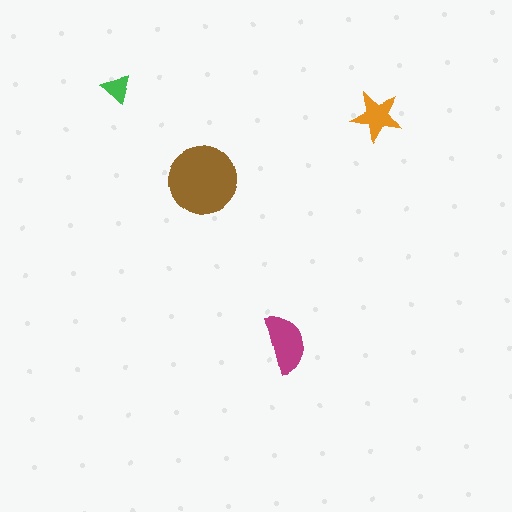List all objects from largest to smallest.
The brown circle, the magenta semicircle, the orange star, the green triangle.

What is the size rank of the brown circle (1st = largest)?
1st.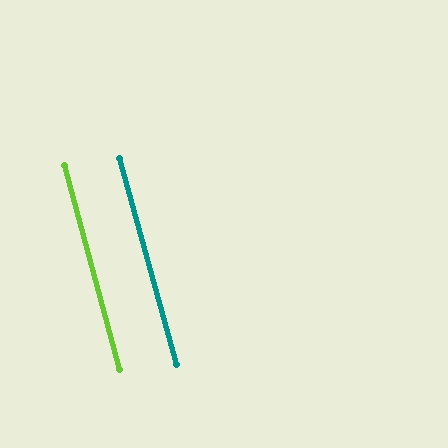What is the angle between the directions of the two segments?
Approximately 0 degrees.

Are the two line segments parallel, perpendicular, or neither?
Parallel — their directions differ by only 0.4°.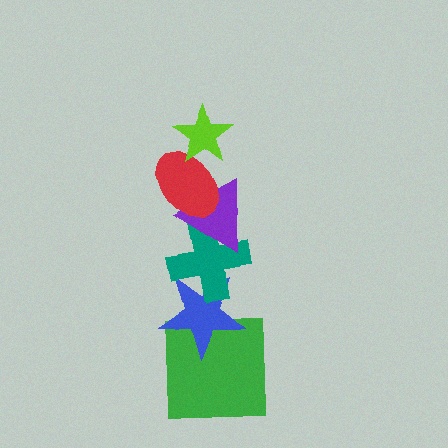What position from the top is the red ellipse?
The red ellipse is 2nd from the top.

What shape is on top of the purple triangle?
The red ellipse is on top of the purple triangle.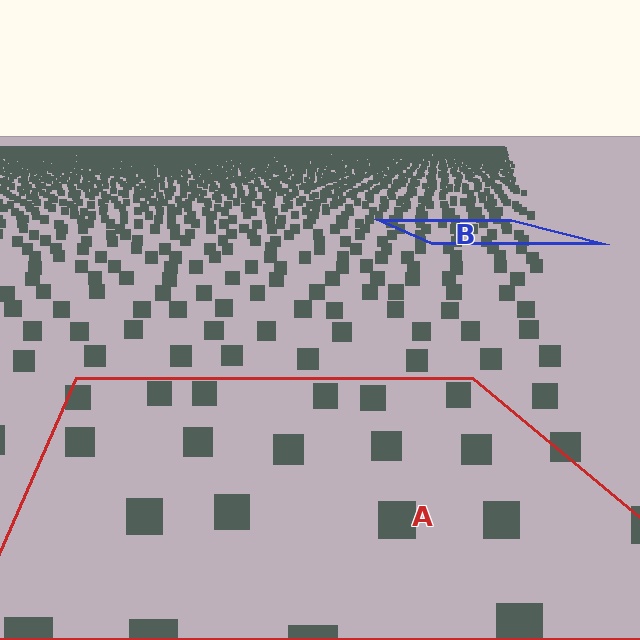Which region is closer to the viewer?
Region A is closer. The texture elements there are larger and more spread out.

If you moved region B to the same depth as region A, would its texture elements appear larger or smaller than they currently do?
They would appear larger. At a closer depth, the same texture elements are projected at a bigger on-screen size.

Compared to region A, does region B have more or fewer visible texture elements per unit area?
Region B has more texture elements per unit area — they are packed more densely because it is farther away.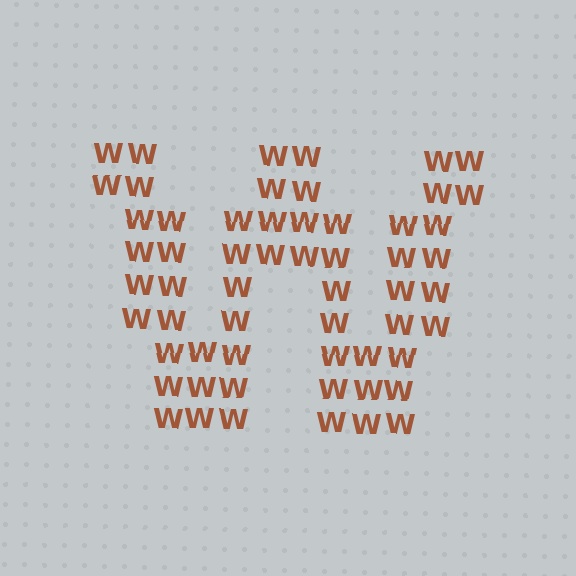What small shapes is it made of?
It is made of small letter W's.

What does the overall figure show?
The overall figure shows the letter W.